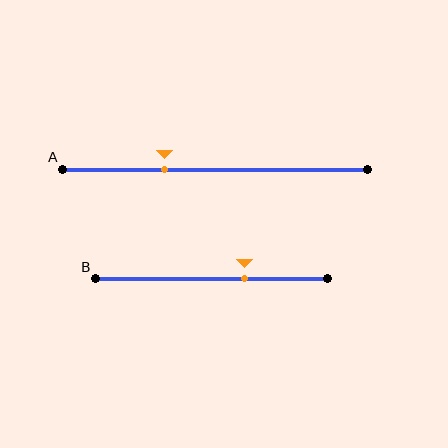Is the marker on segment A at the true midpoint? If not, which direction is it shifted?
No, the marker on segment A is shifted to the left by about 17% of the segment length.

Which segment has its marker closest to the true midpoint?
Segment B has its marker closest to the true midpoint.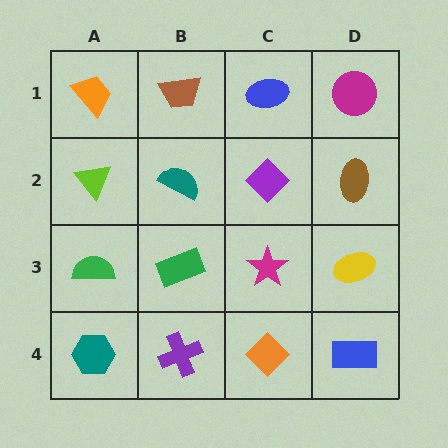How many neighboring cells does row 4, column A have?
2.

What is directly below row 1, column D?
A brown ellipse.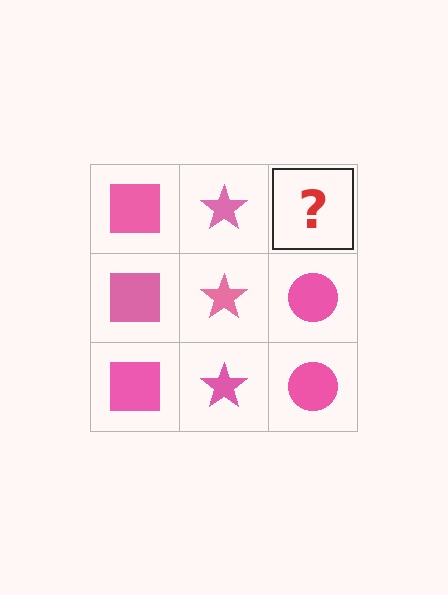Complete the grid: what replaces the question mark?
The question mark should be replaced with a pink circle.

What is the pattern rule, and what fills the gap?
The rule is that each column has a consistent shape. The gap should be filled with a pink circle.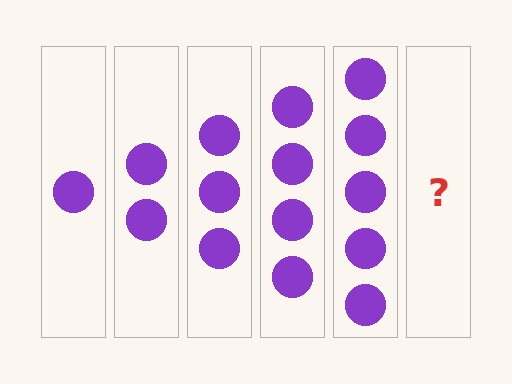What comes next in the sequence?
The next element should be 6 circles.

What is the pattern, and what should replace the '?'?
The pattern is that each step adds one more circle. The '?' should be 6 circles.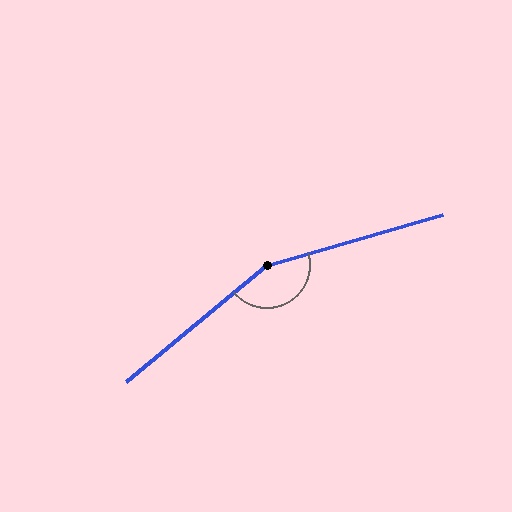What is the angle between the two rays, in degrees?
Approximately 156 degrees.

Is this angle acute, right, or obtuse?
It is obtuse.